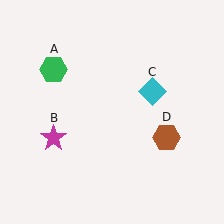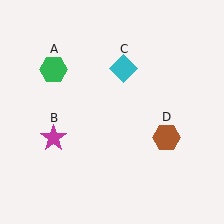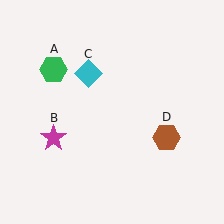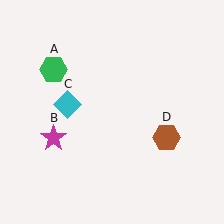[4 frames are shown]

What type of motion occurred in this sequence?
The cyan diamond (object C) rotated counterclockwise around the center of the scene.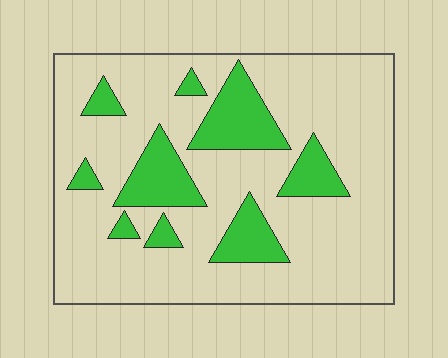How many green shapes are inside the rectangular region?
9.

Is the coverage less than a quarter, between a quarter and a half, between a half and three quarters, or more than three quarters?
Less than a quarter.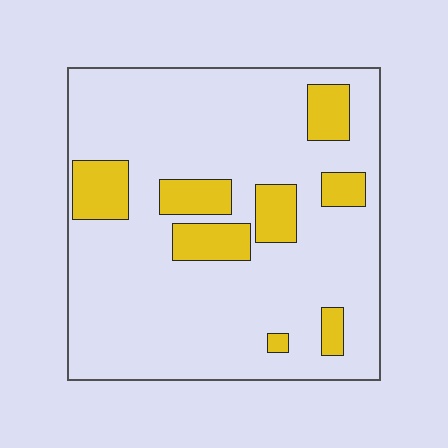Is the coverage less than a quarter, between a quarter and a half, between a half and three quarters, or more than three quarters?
Less than a quarter.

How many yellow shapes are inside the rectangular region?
8.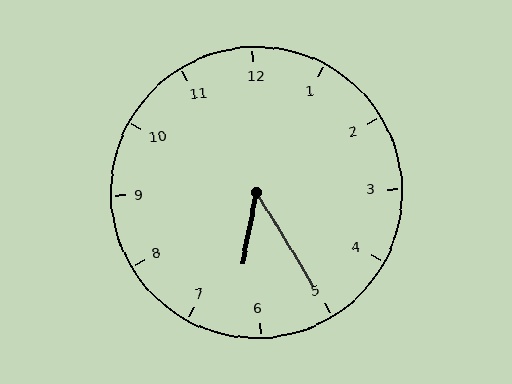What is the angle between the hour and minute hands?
Approximately 42 degrees.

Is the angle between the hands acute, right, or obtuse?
It is acute.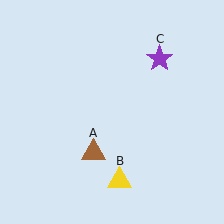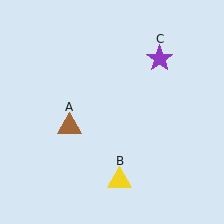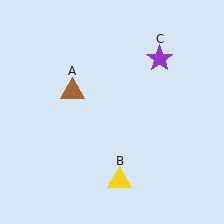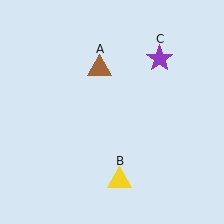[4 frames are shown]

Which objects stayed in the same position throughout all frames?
Yellow triangle (object B) and purple star (object C) remained stationary.